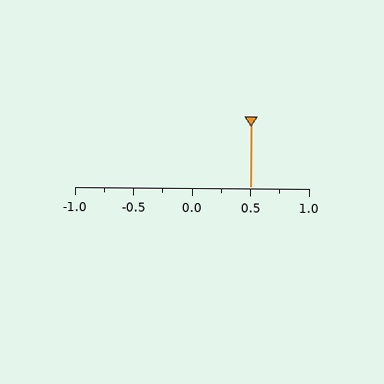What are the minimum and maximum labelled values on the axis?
The axis runs from -1.0 to 1.0.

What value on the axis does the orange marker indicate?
The marker indicates approximately 0.5.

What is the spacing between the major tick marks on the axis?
The major ticks are spaced 0.5 apart.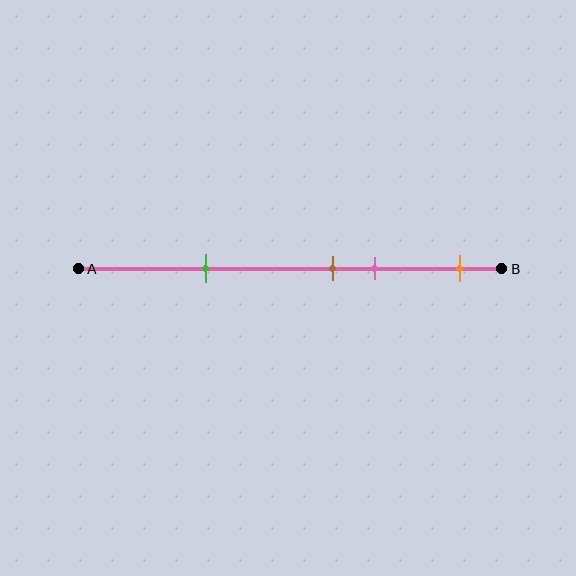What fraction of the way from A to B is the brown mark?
The brown mark is approximately 60% (0.6) of the way from A to B.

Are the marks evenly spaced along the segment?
No, the marks are not evenly spaced.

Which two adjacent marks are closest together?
The brown and pink marks are the closest adjacent pair.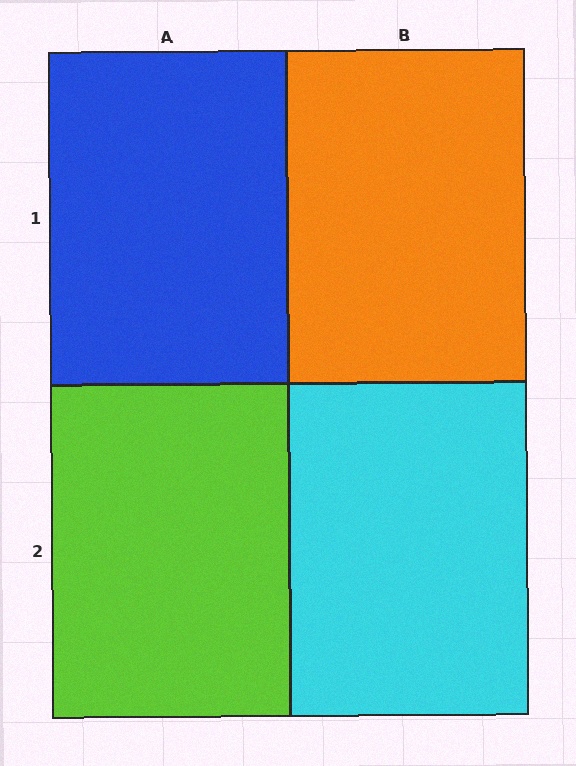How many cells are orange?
1 cell is orange.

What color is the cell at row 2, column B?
Cyan.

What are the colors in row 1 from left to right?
Blue, orange.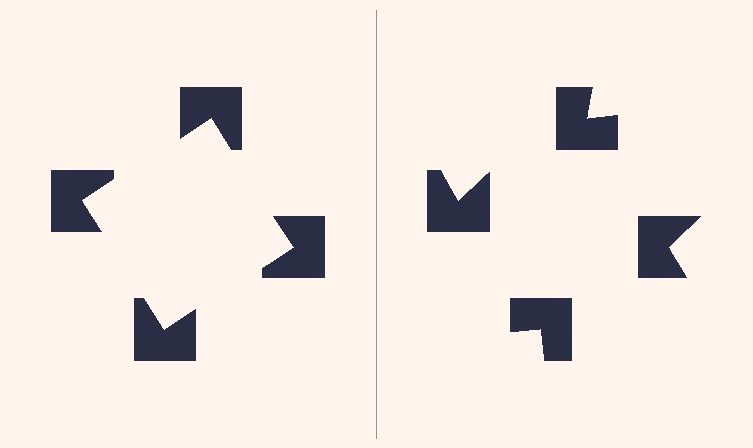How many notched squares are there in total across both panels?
8 — 4 on each side.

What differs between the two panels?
The notched squares are positioned identically on both sides; only the wedge orientations differ. On the left they align to a square; on the right they are misaligned.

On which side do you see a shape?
An illusory square appears on the left side. On the right side the wedge cuts are rotated, so no coherent shape forms.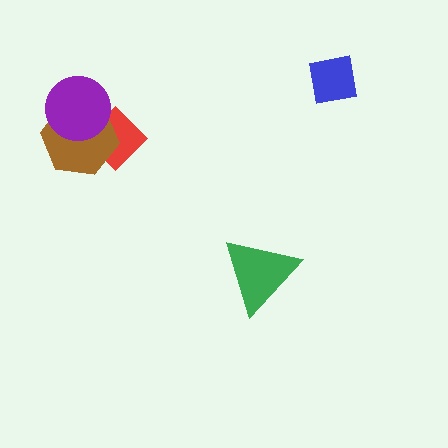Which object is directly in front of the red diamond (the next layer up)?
The brown hexagon is directly in front of the red diamond.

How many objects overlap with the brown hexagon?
2 objects overlap with the brown hexagon.